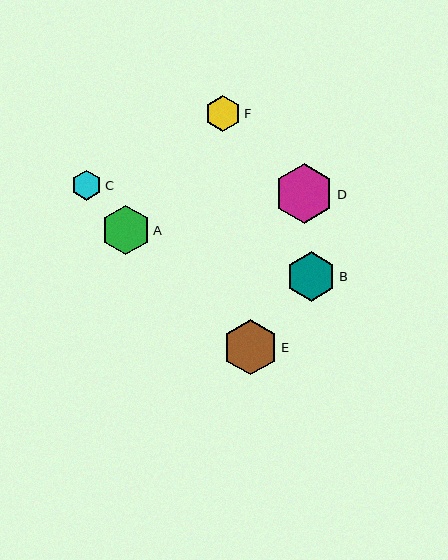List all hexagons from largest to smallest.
From largest to smallest: D, E, A, B, F, C.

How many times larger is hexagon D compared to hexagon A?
Hexagon D is approximately 1.2 times the size of hexagon A.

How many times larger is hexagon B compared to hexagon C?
Hexagon B is approximately 1.6 times the size of hexagon C.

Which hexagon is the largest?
Hexagon D is the largest with a size of approximately 59 pixels.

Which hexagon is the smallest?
Hexagon C is the smallest with a size of approximately 30 pixels.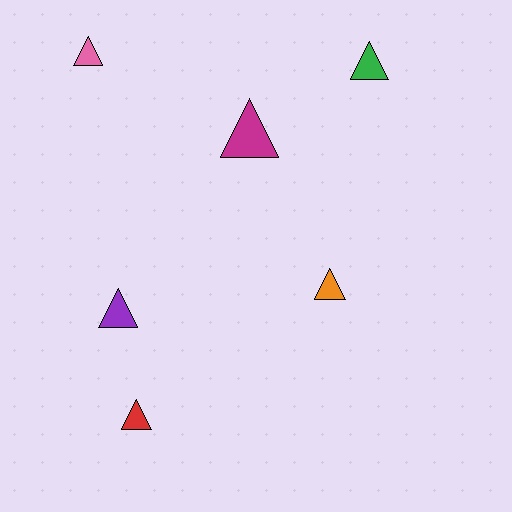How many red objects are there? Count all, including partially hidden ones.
There is 1 red object.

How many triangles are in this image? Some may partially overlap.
There are 6 triangles.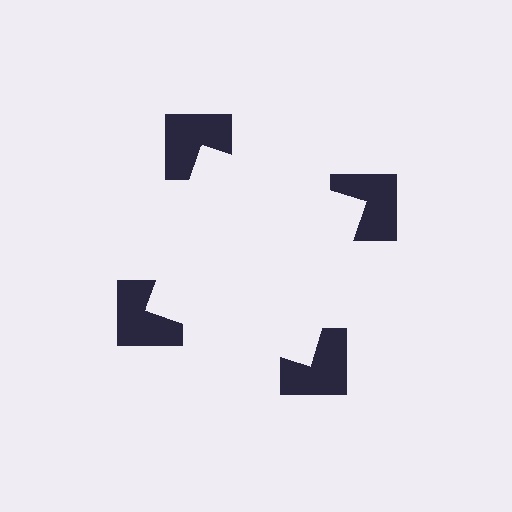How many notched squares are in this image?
There are 4 — one at each vertex of the illusory square.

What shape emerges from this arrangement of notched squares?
An illusory square — its edges are inferred from the aligned wedge cuts in the notched squares, not physically drawn.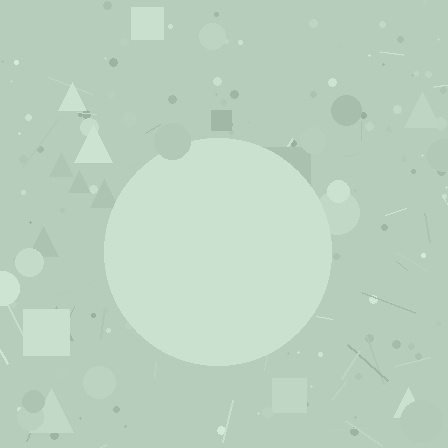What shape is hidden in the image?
A circle is hidden in the image.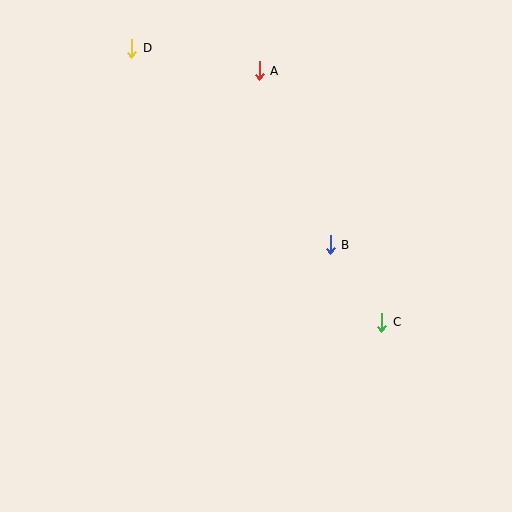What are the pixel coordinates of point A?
Point A is at (259, 71).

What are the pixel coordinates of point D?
Point D is at (132, 48).